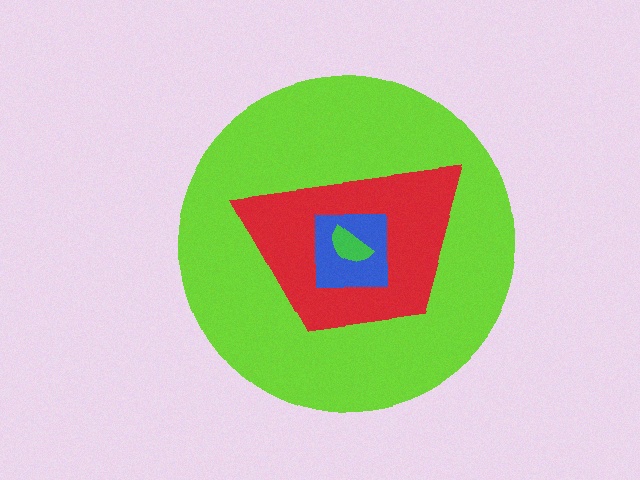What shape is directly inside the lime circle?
The red trapezoid.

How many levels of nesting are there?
4.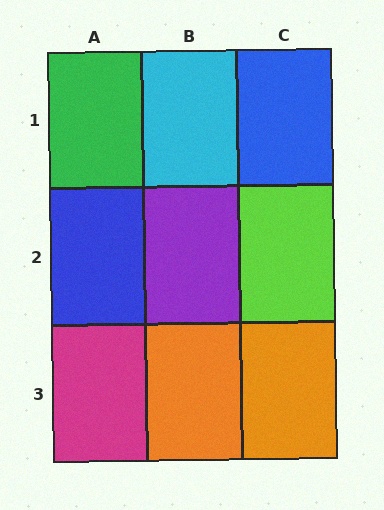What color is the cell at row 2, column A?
Blue.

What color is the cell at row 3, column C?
Orange.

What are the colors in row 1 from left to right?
Green, cyan, blue.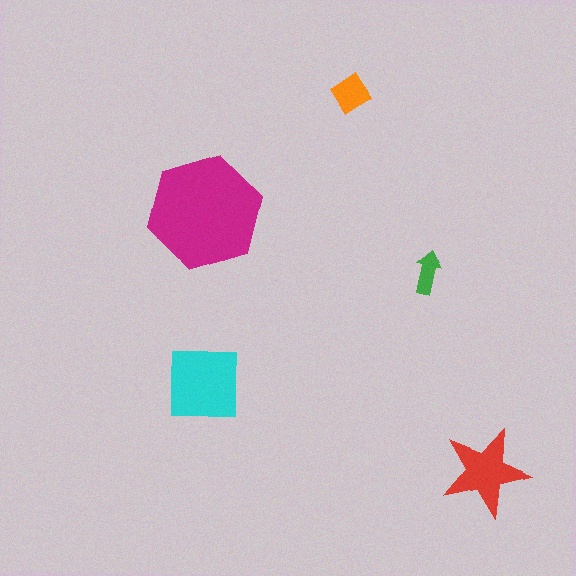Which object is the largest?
The magenta hexagon.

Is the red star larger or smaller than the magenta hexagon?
Smaller.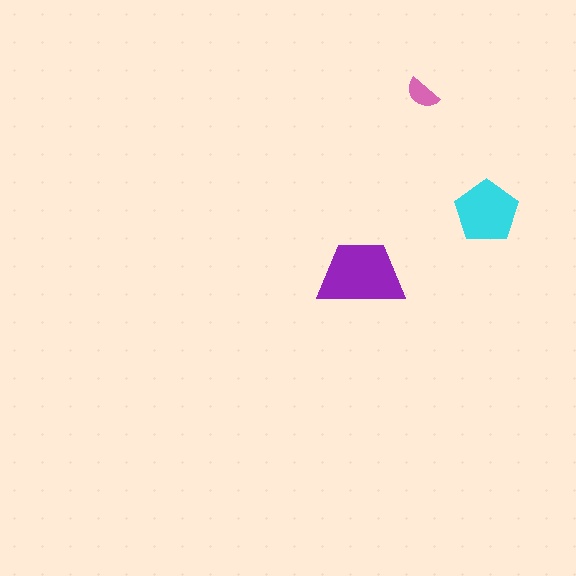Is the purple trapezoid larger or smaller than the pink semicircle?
Larger.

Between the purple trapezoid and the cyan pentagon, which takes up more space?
The purple trapezoid.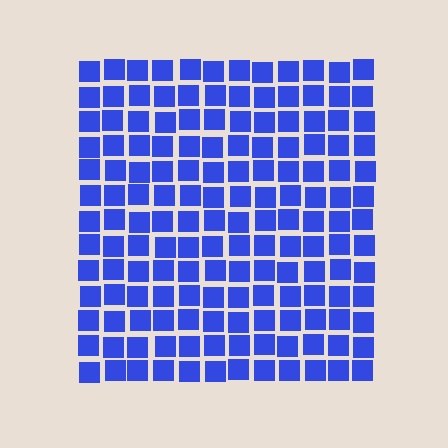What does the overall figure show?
The overall figure shows a square.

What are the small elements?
The small elements are squares.